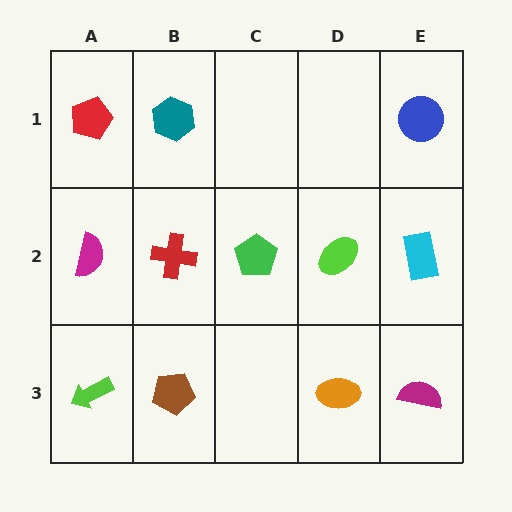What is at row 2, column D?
A lime ellipse.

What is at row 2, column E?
A cyan rectangle.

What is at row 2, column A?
A magenta semicircle.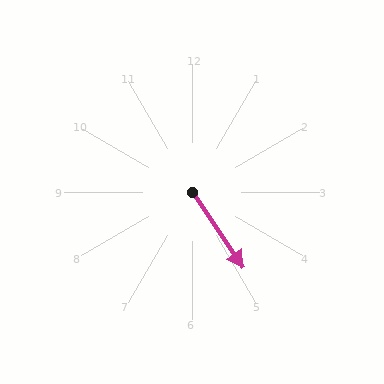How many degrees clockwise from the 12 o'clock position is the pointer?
Approximately 146 degrees.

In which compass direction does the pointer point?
Southeast.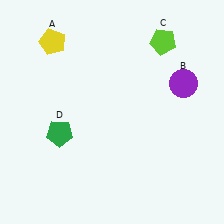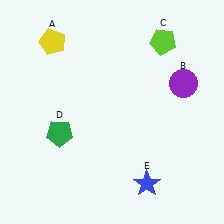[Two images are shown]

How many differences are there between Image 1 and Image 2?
There is 1 difference between the two images.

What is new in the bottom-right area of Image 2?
A blue star (E) was added in the bottom-right area of Image 2.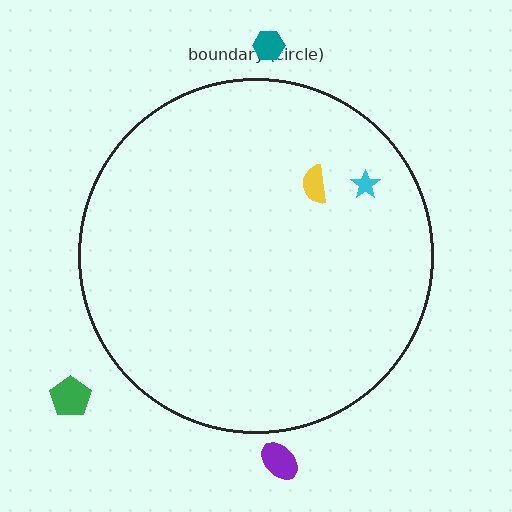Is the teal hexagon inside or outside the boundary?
Outside.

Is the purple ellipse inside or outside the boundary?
Outside.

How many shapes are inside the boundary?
2 inside, 3 outside.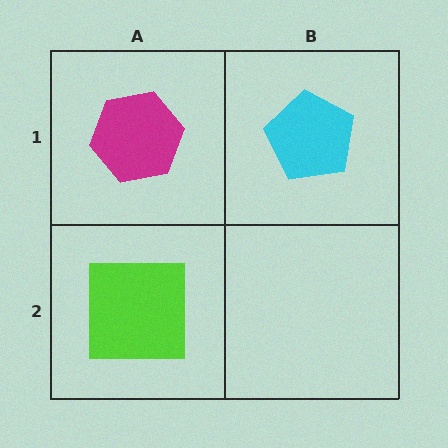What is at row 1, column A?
A magenta hexagon.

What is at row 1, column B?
A cyan pentagon.